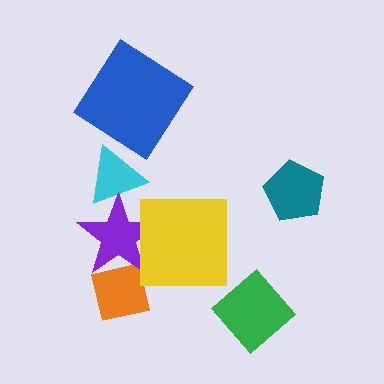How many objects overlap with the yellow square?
1 object overlaps with the yellow square.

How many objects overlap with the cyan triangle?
1 object overlaps with the cyan triangle.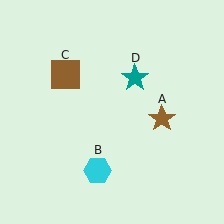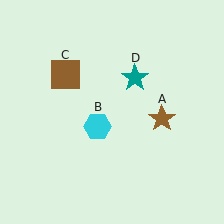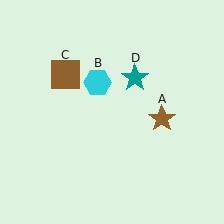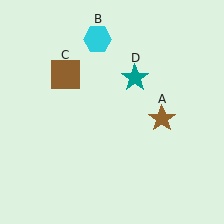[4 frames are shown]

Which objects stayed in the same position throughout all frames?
Brown star (object A) and brown square (object C) and teal star (object D) remained stationary.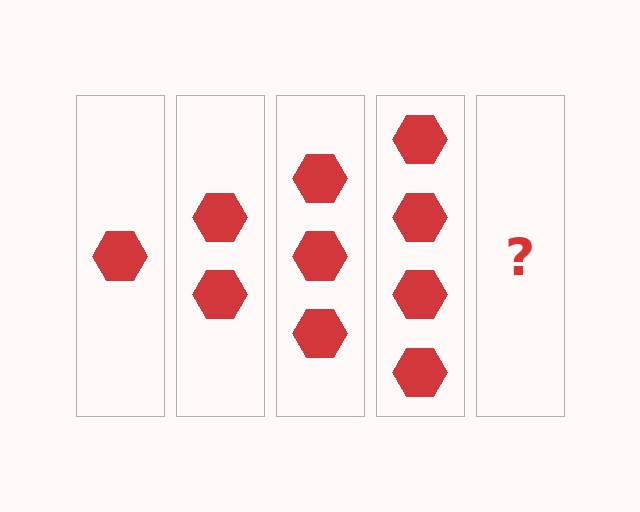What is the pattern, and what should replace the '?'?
The pattern is that each step adds one more hexagon. The '?' should be 5 hexagons.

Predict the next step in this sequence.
The next step is 5 hexagons.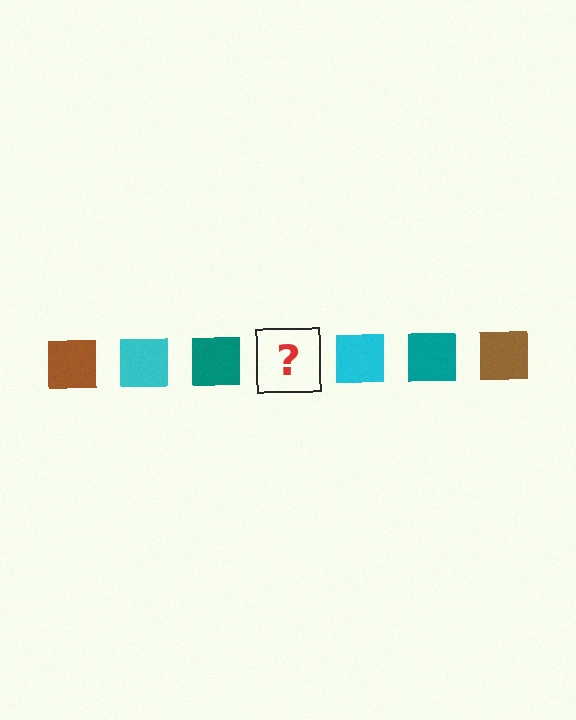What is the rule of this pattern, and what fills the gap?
The rule is that the pattern cycles through brown, cyan, teal squares. The gap should be filled with a brown square.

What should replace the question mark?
The question mark should be replaced with a brown square.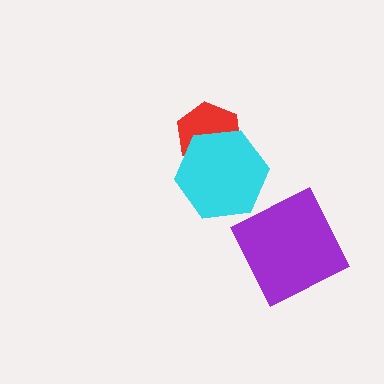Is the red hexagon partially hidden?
Yes, it is partially covered by another shape.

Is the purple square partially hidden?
No, no other shape covers it.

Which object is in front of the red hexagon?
The cyan hexagon is in front of the red hexagon.